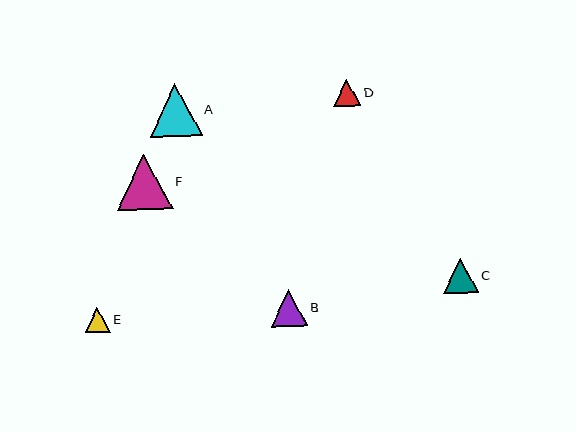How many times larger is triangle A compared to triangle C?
Triangle A is approximately 1.5 times the size of triangle C.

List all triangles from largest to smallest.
From largest to smallest: F, A, B, C, D, E.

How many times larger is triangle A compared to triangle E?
Triangle A is approximately 2.1 times the size of triangle E.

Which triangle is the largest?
Triangle F is the largest with a size of approximately 55 pixels.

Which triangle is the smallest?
Triangle E is the smallest with a size of approximately 25 pixels.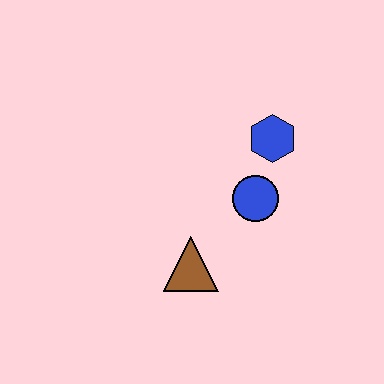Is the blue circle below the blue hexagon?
Yes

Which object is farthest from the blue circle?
The brown triangle is farthest from the blue circle.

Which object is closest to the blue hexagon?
The blue circle is closest to the blue hexagon.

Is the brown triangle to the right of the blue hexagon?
No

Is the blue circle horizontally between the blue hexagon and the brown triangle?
Yes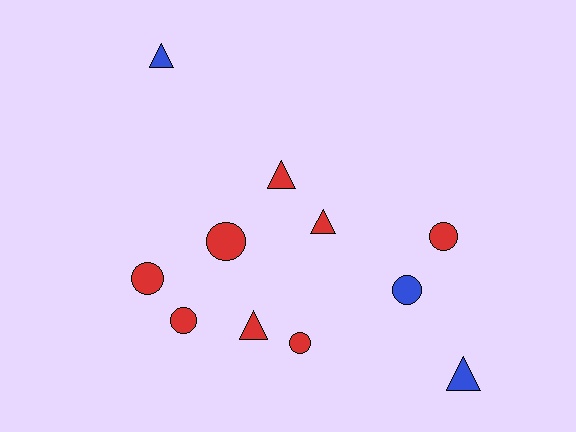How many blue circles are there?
There is 1 blue circle.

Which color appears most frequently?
Red, with 8 objects.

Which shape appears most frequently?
Circle, with 6 objects.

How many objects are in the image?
There are 11 objects.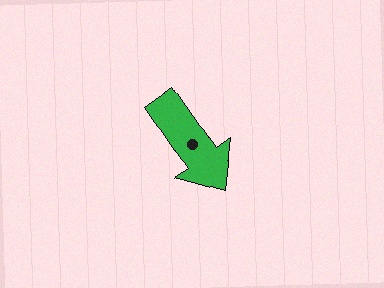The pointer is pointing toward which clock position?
Roughly 5 o'clock.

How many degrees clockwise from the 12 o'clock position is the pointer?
Approximately 146 degrees.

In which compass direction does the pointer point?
Southeast.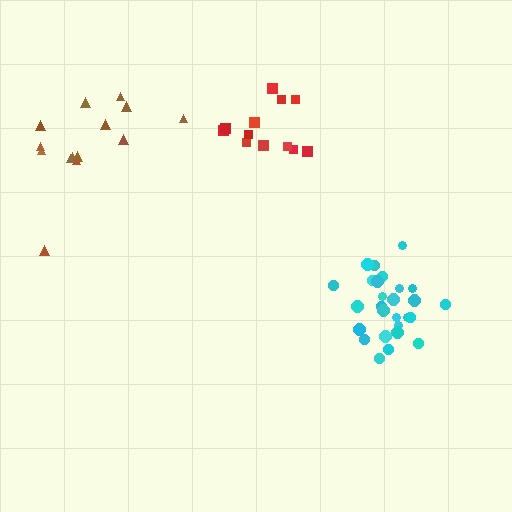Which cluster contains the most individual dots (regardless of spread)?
Cyan (27).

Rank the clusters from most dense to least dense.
cyan, red, brown.